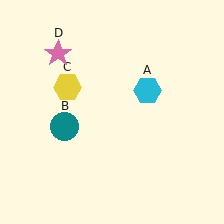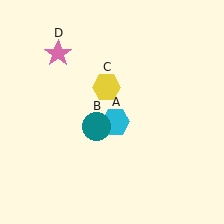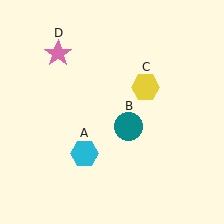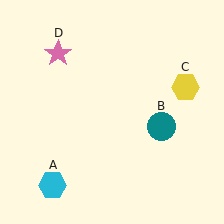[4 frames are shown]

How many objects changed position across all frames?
3 objects changed position: cyan hexagon (object A), teal circle (object B), yellow hexagon (object C).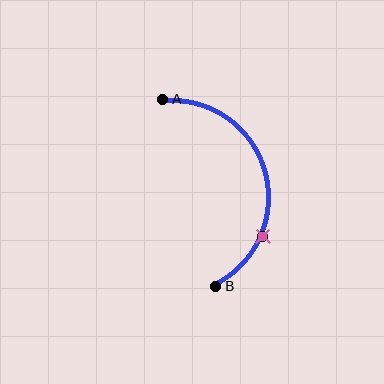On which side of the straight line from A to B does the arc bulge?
The arc bulges to the right of the straight line connecting A and B.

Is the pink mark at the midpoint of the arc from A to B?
No. The pink mark lies on the arc but is closer to endpoint B. The arc midpoint would be at the point on the curve equidistant along the arc from both A and B.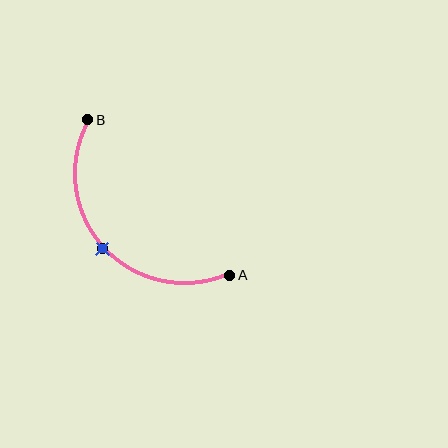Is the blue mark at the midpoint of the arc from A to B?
Yes. The blue mark lies on the arc at equal arc-length from both A and B — it is the arc midpoint.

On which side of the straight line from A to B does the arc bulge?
The arc bulges below and to the left of the straight line connecting A and B.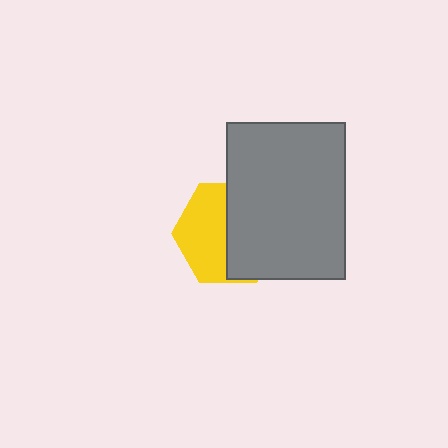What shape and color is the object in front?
The object in front is a gray rectangle.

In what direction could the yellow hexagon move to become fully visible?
The yellow hexagon could move left. That would shift it out from behind the gray rectangle entirely.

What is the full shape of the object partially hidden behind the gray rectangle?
The partially hidden object is a yellow hexagon.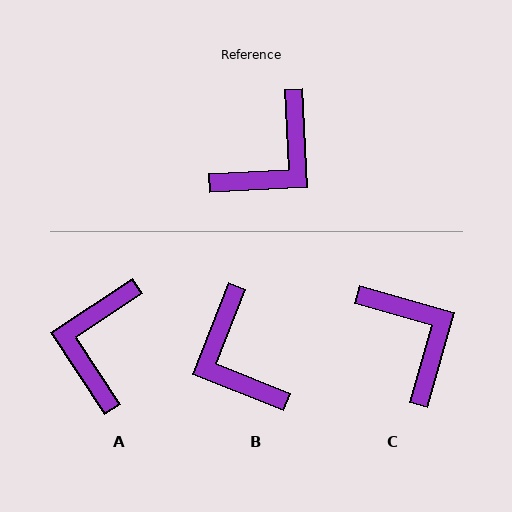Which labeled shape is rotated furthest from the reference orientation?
A, about 149 degrees away.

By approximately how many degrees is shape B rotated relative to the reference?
Approximately 114 degrees clockwise.